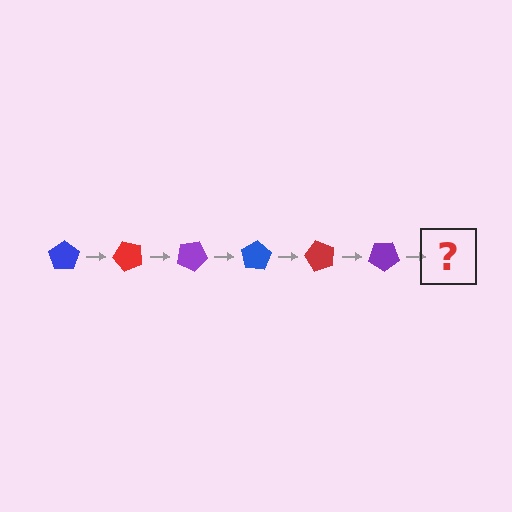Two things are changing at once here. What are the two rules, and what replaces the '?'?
The two rules are that it rotates 50 degrees each step and the color cycles through blue, red, and purple. The '?' should be a blue pentagon, rotated 300 degrees from the start.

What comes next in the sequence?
The next element should be a blue pentagon, rotated 300 degrees from the start.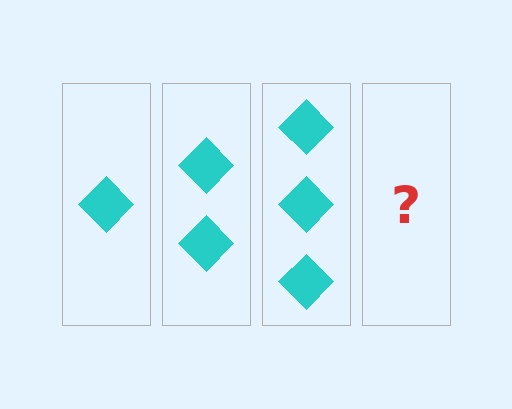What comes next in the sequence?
The next element should be 4 diamonds.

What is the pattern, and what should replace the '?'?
The pattern is that each step adds one more diamond. The '?' should be 4 diamonds.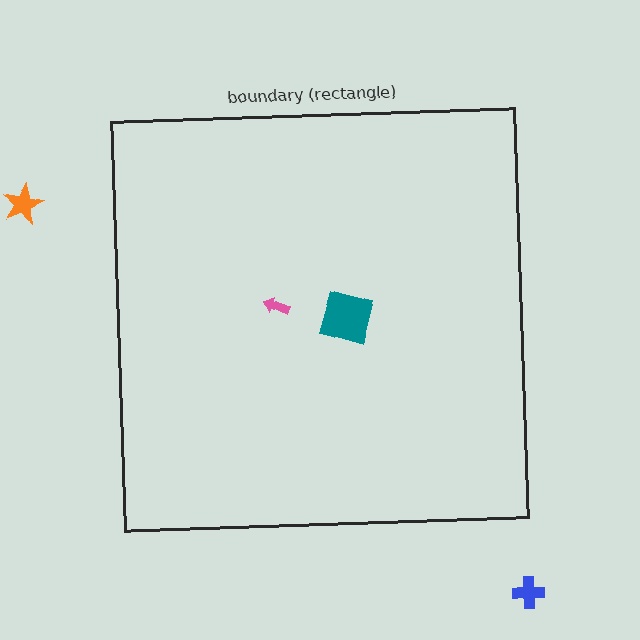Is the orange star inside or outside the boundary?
Outside.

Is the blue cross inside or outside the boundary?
Outside.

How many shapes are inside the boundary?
2 inside, 2 outside.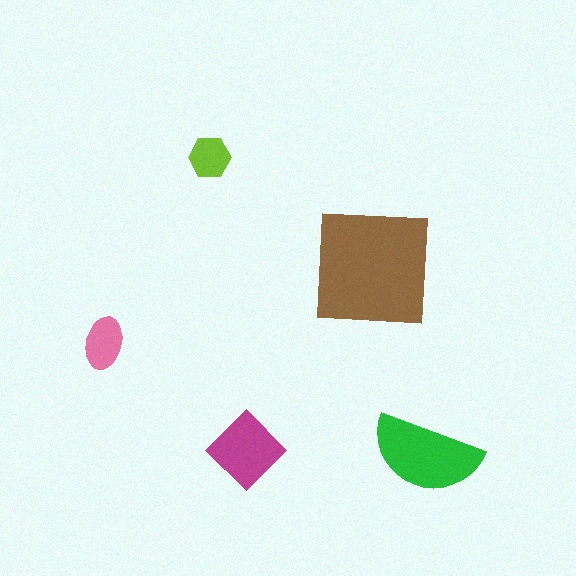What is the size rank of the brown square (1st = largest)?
1st.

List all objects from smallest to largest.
The lime hexagon, the pink ellipse, the magenta diamond, the green semicircle, the brown square.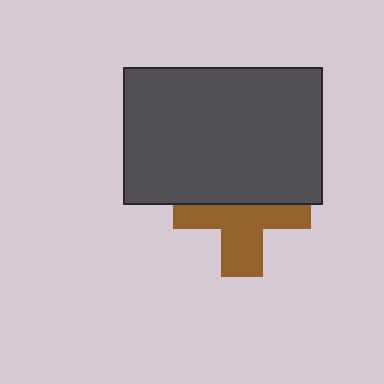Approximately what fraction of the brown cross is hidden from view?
Roughly 46% of the brown cross is hidden behind the dark gray rectangle.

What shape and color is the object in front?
The object in front is a dark gray rectangle.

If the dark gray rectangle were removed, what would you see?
You would see the complete brown cross.